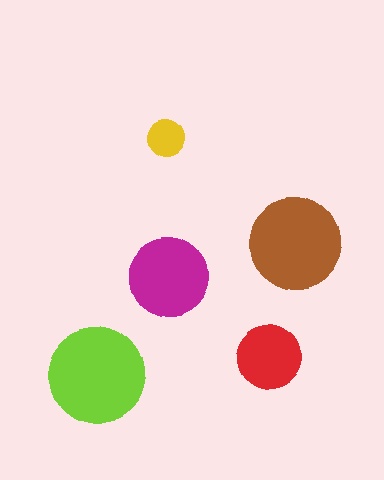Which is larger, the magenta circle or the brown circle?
The brown one.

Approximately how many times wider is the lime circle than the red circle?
About 1.5 times wider.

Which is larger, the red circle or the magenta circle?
The magenta one.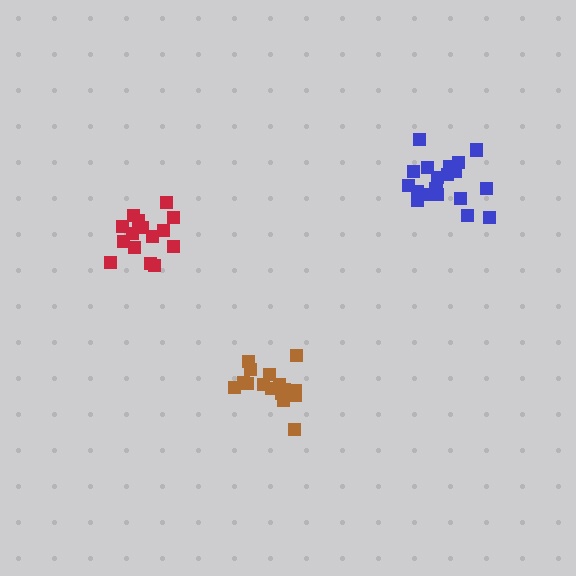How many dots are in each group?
Group 1: 15 dots, Group 2: 16 dots, Group 3: 20 dots (51 total).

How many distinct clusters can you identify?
There are 3 distinct clusters.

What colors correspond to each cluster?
The clusters are colored: red, brown, blue.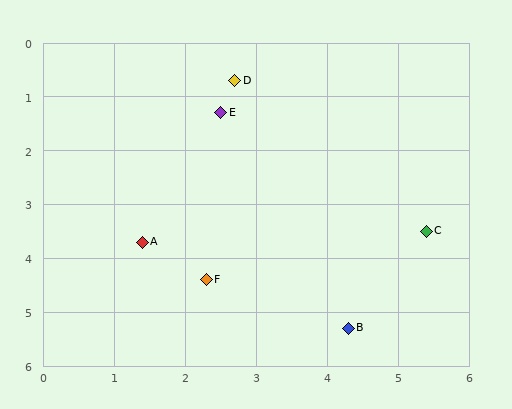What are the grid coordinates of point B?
Point B is at approximately (4.3, 5.3).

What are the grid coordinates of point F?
Point F is at approximately (2.3, 4.4).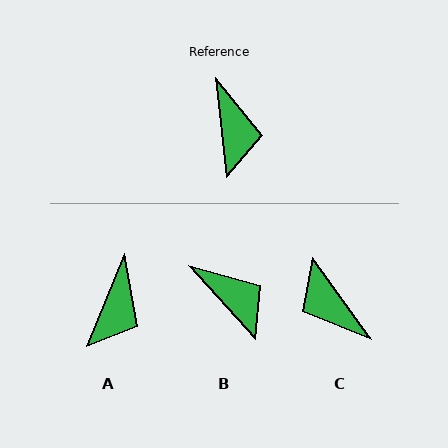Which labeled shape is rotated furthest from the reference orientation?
C, about 151 degrees away.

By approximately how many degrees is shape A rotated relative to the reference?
Approximately 28 degrees clockwise.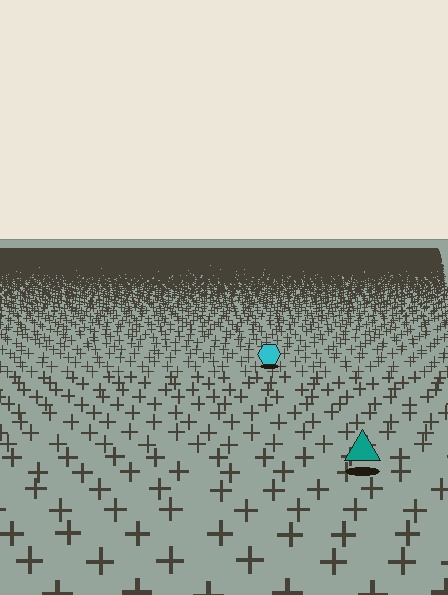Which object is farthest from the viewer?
The cyan hexagon is farthest from the viewer. It appears smaller and the ground texture around it is denser.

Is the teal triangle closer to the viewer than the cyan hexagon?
Yes. The teal triangle is closer — you can tell from the texture gradient: the ground texture is coarser near it.